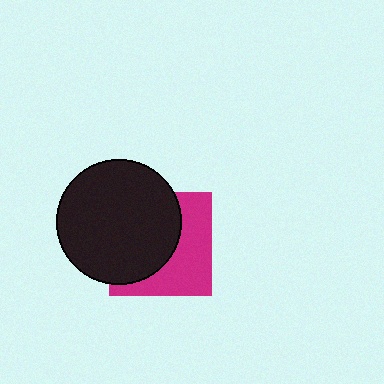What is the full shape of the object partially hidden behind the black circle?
The partially hidden object is a magenta square.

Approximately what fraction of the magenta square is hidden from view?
Roughly 55% of the magenta square is hidden behind the black circle.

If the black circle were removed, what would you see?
You would see the complete magenta square.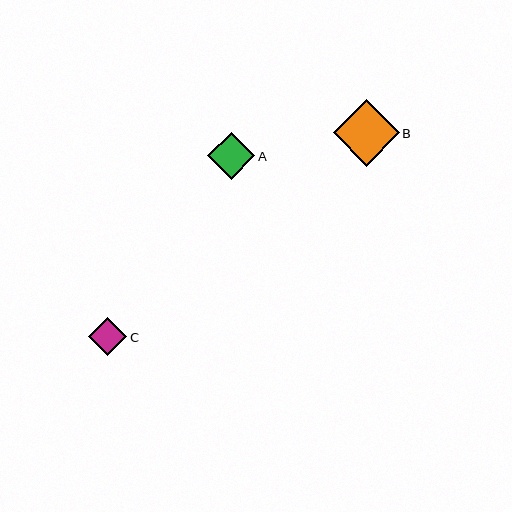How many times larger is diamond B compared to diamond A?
Diamond B is approximately 1.4 times the size of diamond A.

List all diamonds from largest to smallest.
From largest to smallest: B, A, C.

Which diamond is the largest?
Diamond B is the largest with a size of approximately 66 pixels.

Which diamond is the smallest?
Diamond C is the smallest with a size of approximately 38 pixels.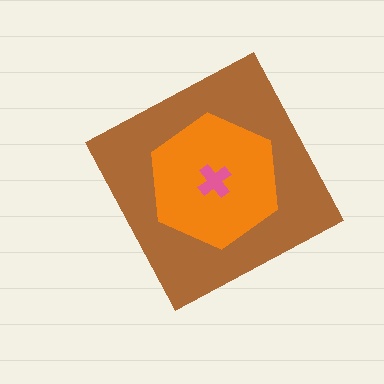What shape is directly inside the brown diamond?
The orange hexagon.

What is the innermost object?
The pink cross.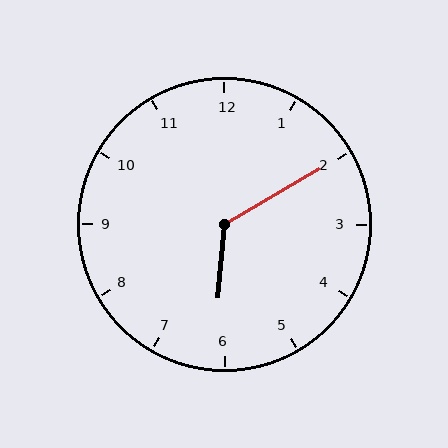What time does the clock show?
6:10.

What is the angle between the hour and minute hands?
Approximately 125 degrees.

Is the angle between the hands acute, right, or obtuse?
It is obtuse.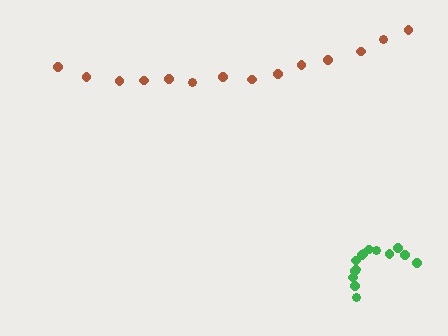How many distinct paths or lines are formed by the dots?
There are 2 distinct paths.